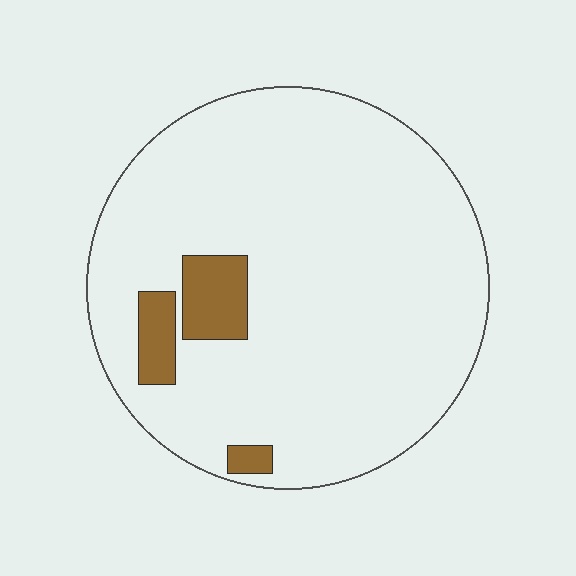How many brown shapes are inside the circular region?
3.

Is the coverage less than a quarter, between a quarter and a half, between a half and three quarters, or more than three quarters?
Less than a quarter.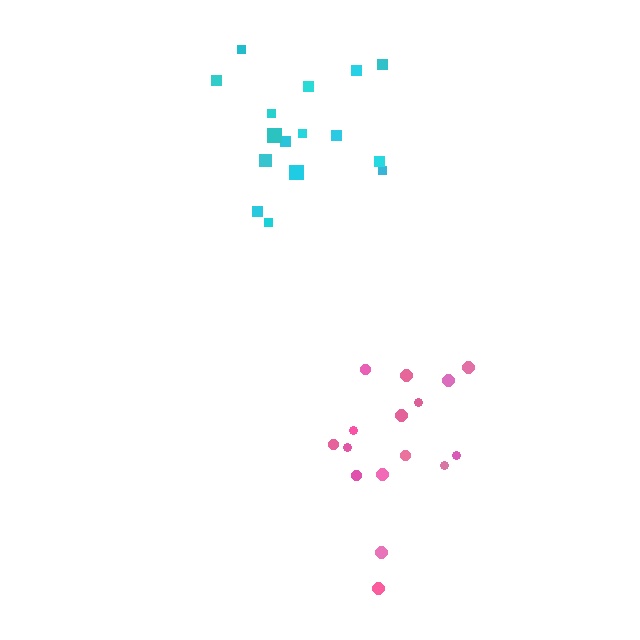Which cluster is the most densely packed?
Cyan.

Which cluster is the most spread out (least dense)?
Pink.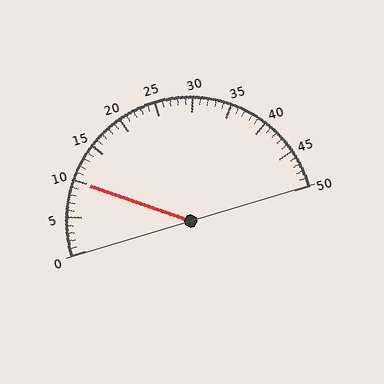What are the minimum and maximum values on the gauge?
The gauge ranges from 0 to 50.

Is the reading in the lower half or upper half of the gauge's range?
The reading is in the lower half of the range (0 to 50).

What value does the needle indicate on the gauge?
The needle indicates approximately 10.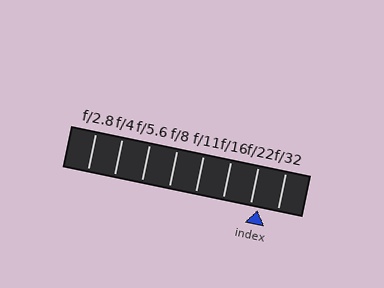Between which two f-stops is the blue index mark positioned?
The index mark is between f/22 and f/32.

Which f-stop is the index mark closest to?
The index mark is closest to f/22.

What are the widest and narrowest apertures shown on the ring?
The widest aperture shown is f/2.8 and the narrowest is f/32.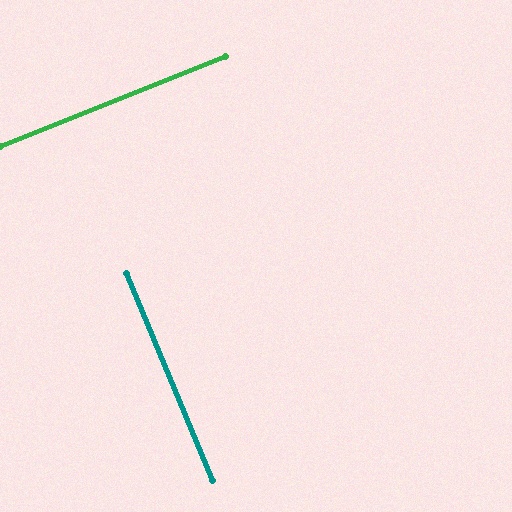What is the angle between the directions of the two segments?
Approximately 89 degrees.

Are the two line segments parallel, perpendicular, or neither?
Perpendicular — they meet at approximately 89°.